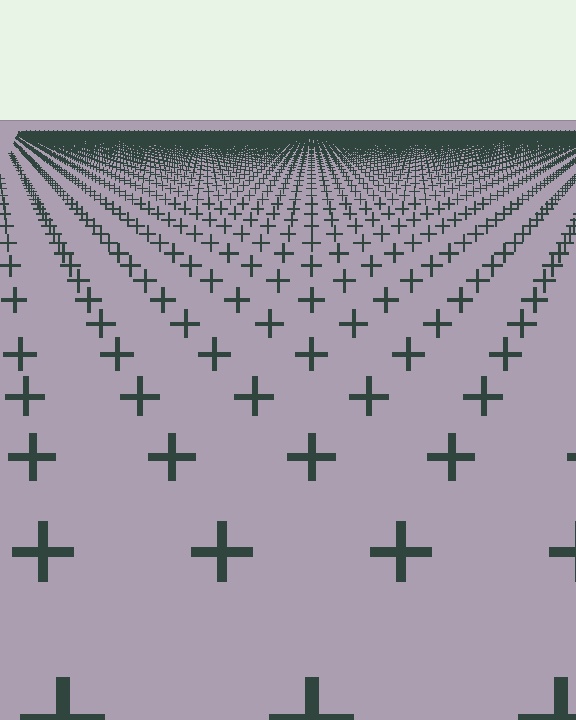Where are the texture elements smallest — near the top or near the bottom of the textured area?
Near the top.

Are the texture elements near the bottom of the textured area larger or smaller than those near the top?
Larger. Near the bottom, elements are closer to the viewer and appear at a bigger on-screen size.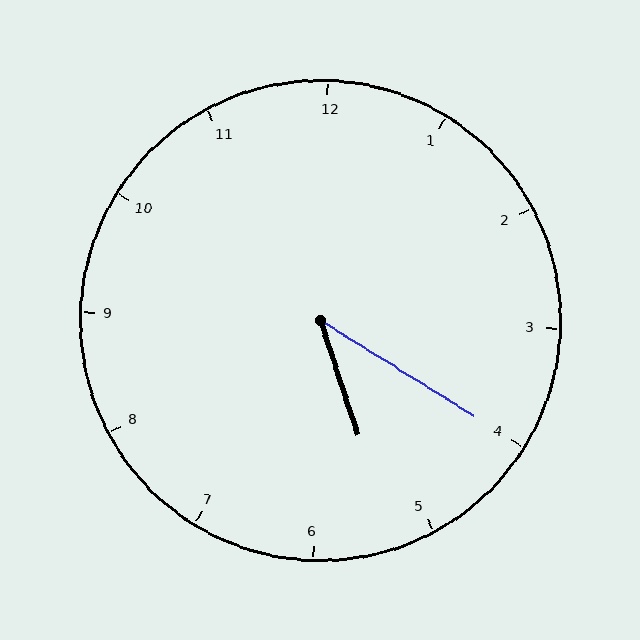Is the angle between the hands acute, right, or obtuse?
It is acute.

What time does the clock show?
5:20.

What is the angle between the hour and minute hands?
Approximately 40 degrees.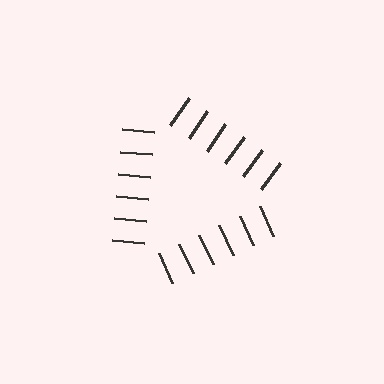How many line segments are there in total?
18 — 6 along each of the 3 edges.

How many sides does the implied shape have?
3 sides — the line-ends trace a triangle.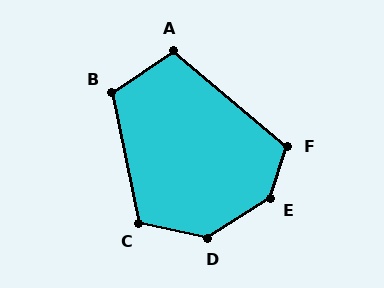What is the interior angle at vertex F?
Approximately 112 degrees (obtuse).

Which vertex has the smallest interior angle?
A, at approximately 106 degrees.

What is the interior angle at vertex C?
Approximately 114 degrees (obtuse).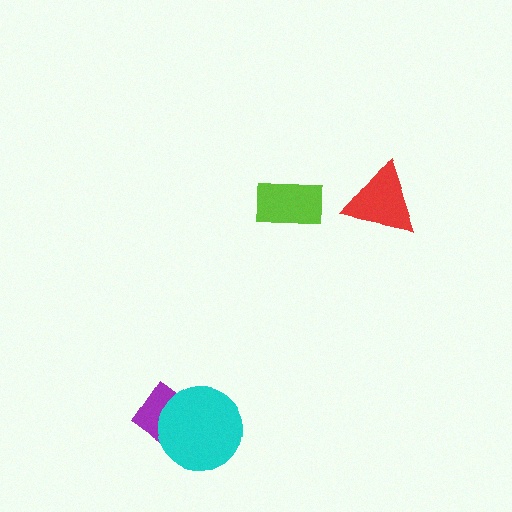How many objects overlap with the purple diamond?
1 object overlaps with the purple diamond.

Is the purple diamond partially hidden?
Yes, it is partially covered by another shape.